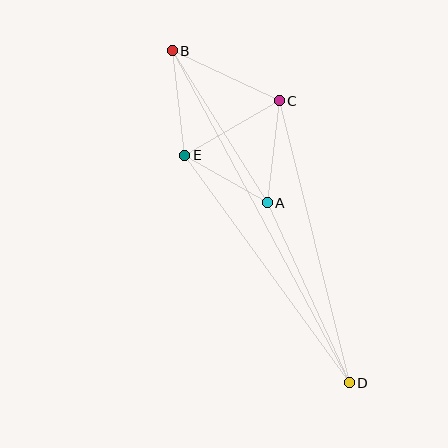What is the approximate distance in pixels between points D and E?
The distance between D and E is approximately 281 pixels.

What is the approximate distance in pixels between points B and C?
The distance between B and C is approximately 118 pixels.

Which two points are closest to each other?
Points A and E are closest to each other.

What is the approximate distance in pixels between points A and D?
The distance between A and D is approximately 198 pixels.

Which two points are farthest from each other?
Points B and D are farthest from each other.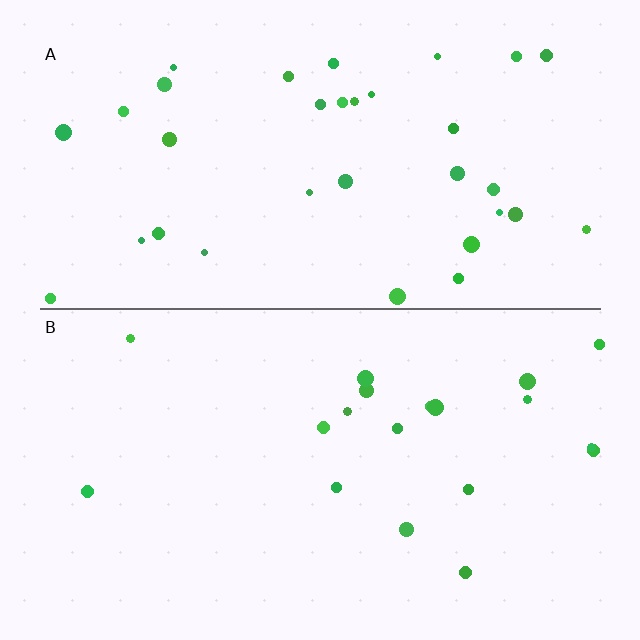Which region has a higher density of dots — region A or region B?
A (the top).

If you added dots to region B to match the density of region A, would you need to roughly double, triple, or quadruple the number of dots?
Approximately double.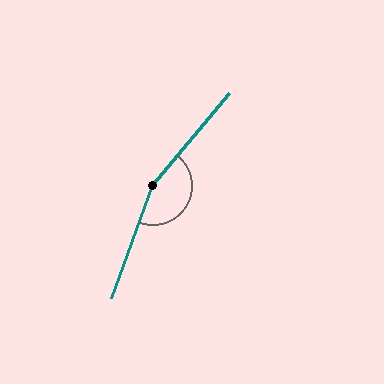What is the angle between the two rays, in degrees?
Approximately 160 degrees.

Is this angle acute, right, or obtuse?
It is obtuse.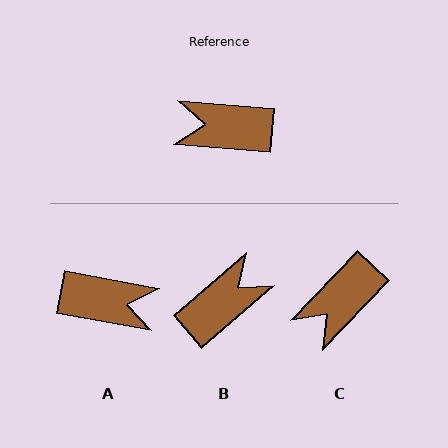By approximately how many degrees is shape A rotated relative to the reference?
Approximately 174 degrees counter-clockwise.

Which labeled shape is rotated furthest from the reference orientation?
A, about 174 degrees away.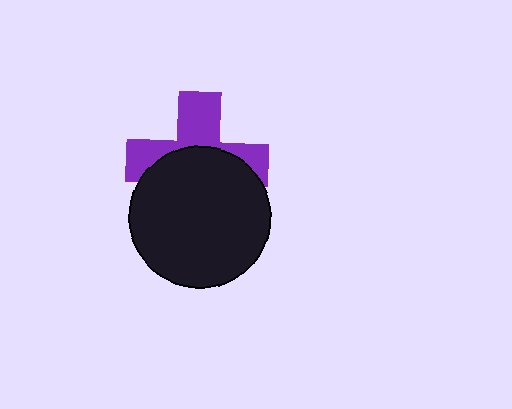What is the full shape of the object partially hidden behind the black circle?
The partially hidden object is a purple cross.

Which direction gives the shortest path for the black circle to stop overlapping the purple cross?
Moving down gives the shortest separation.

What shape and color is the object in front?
The object in front is a black circle.